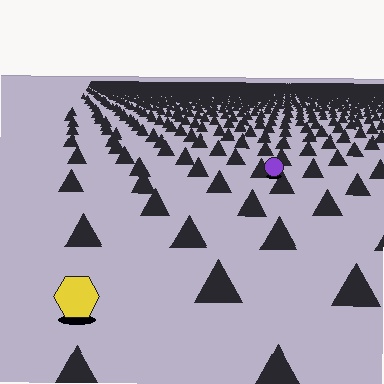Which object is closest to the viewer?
The yellow hexagon is closest. The texture marks near it are larger and more spread out.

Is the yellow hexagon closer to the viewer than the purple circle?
Yes. The yellow hexagon is closer — you can tell from the texture gradient: the ground texture is coarser near it.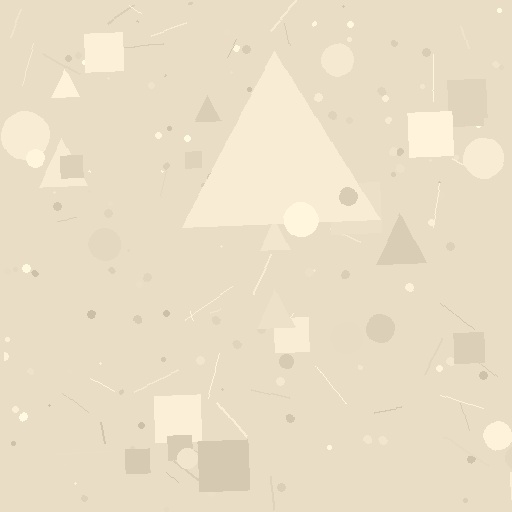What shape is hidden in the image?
A triangle is hidden in the image.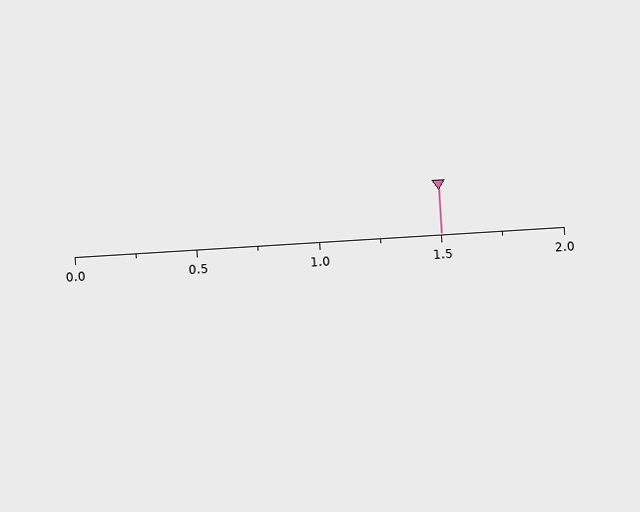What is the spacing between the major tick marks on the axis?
The major ticks are spaced 0.5 apart.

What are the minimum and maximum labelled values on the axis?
The axis runs from 0.0 to 2.0.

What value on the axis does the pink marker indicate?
The marker indicates approximately 1.5.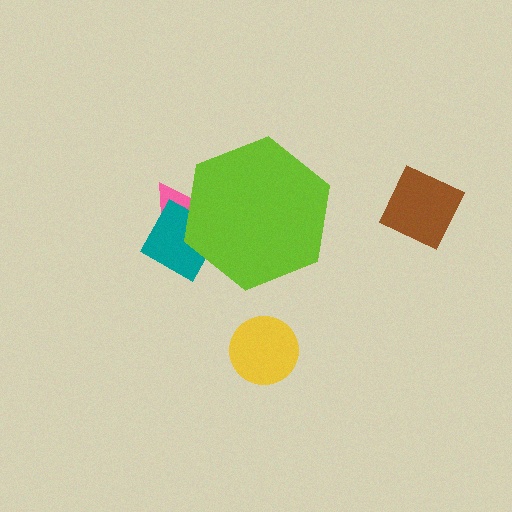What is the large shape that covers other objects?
A lime hexagon.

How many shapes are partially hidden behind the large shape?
2 shapes are partially hidden.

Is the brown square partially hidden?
No, the brown square is fully visible.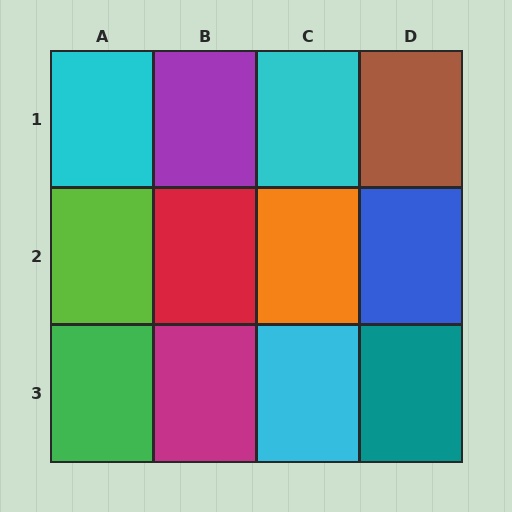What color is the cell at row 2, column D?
Blue.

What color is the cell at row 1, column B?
Purple.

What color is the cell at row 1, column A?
Cyan.